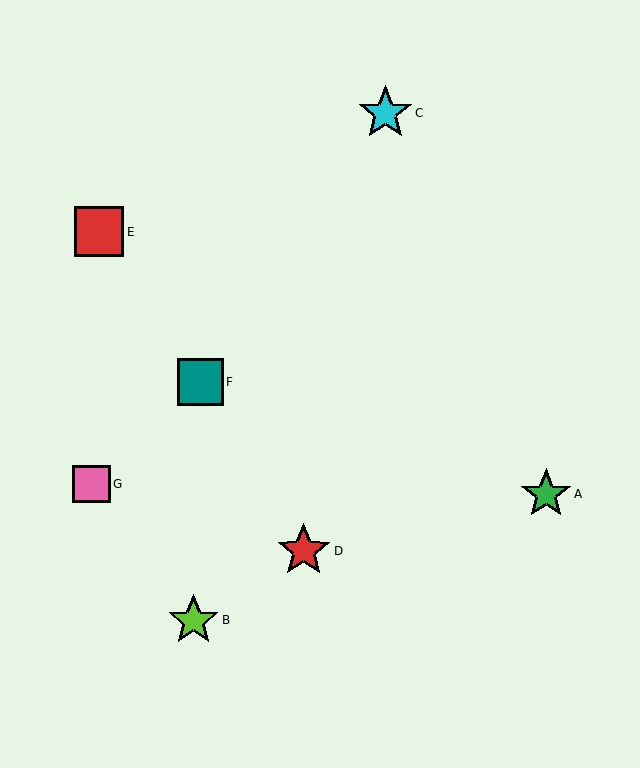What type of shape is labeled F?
Shape F is a teal square.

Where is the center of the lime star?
The center of the lime star is at (193, 620).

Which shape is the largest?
The cyan star (labeled C) is the largest.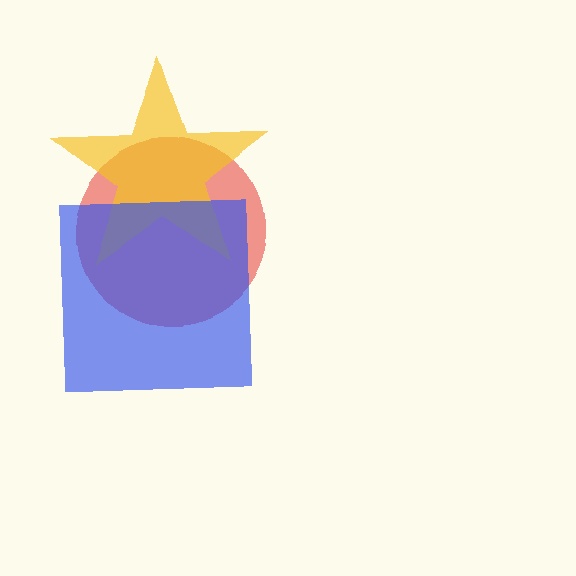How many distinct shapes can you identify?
There are 3 distinct shapes: a red circle, a yellow star, a blue square.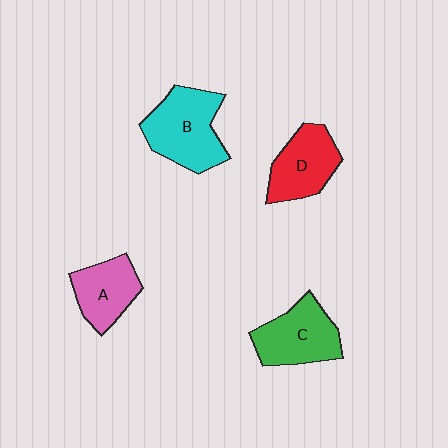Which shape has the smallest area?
Shape A (pink).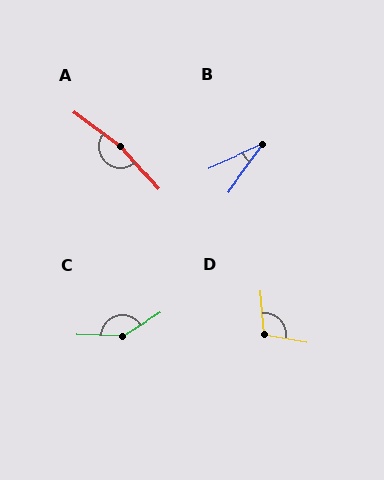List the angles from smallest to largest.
B (31°), D (104°), C (146°), A (168°).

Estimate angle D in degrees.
Approximately 104 degrees.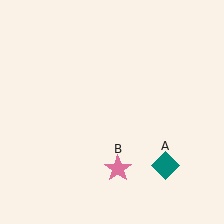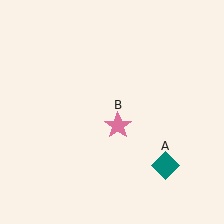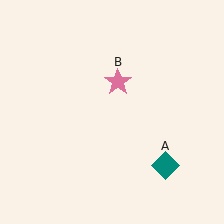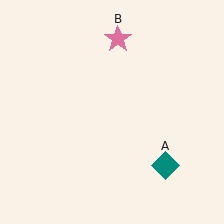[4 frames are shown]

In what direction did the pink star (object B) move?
The pink star (object B) moved up.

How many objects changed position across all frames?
1 object changed position: pink star (object B).